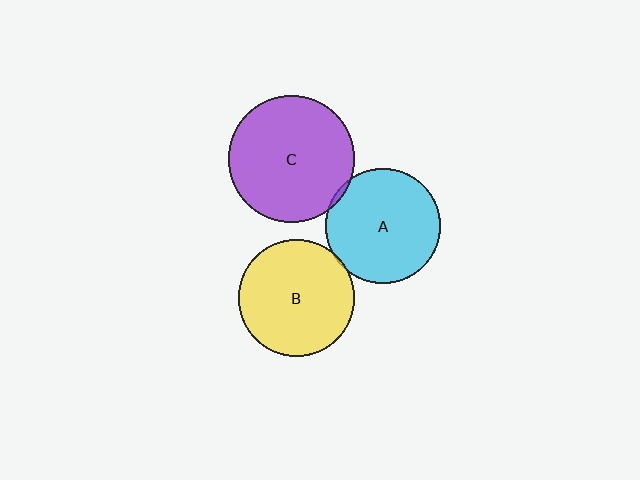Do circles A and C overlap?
Yes.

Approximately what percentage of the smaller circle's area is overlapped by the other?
Approximately 5%.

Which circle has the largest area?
Circle C (purple).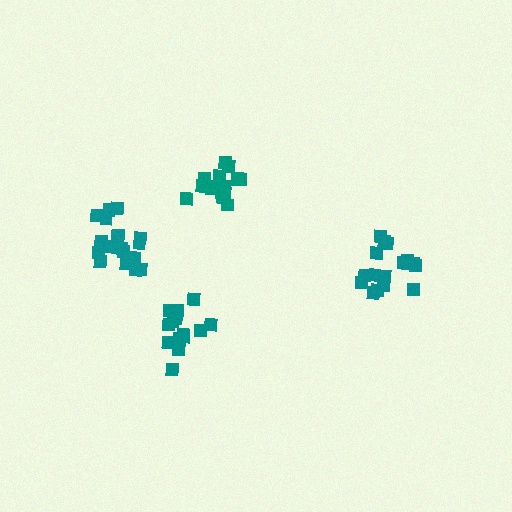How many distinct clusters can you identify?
There are 4 distinct clusters.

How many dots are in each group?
Group 1: 16 dots, Group 2: 20 dots, Group 3: 15 dots, Group 4: 17 dots (68 total).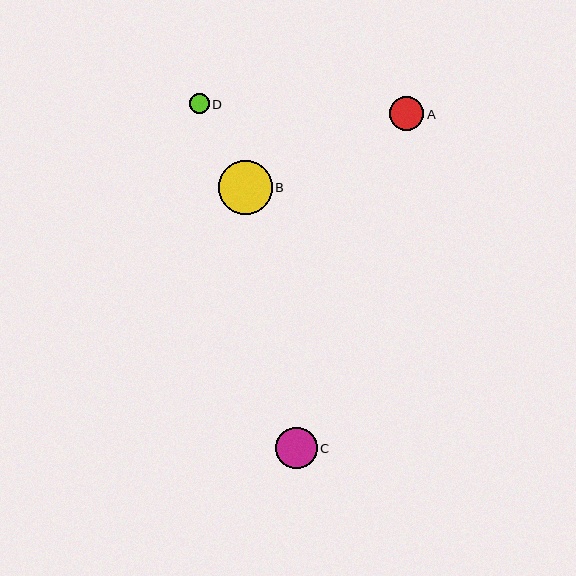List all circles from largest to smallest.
From largest to smallest: B, C, A, D.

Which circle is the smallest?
Circle D is the smallest with a size of approximately 20 pixels.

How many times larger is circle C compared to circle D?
Circle C is approximately 2.1 times the size of circle D.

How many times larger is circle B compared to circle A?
Circle B is approximately 1.6 times the size of circle A.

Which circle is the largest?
Circle B is the largest with a size of approximately 54 pixels.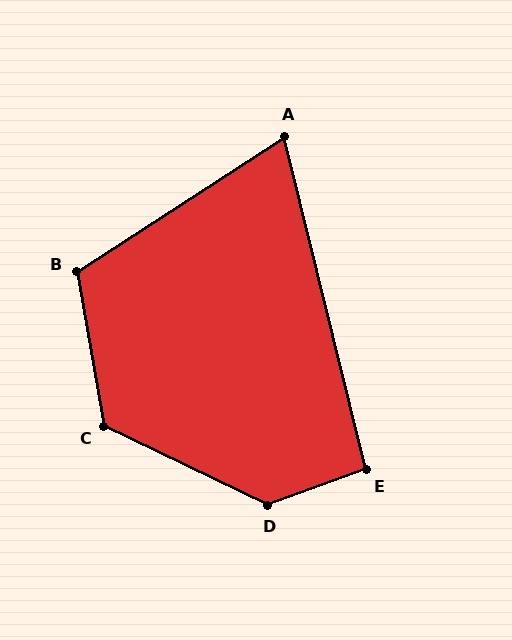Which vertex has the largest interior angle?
D, at approximately 134 degrees.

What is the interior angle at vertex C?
Approximately 126 degrees (obtuse).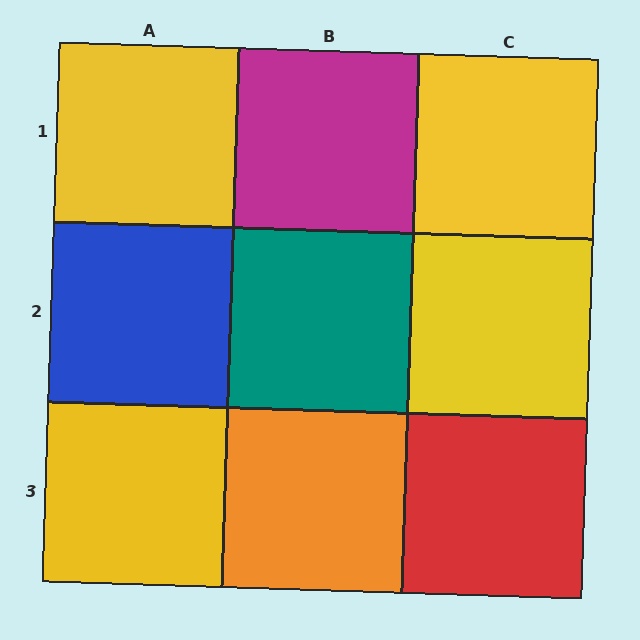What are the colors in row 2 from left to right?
Blue, teal, yellow.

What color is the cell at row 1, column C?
Yellow.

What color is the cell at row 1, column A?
Yellow.